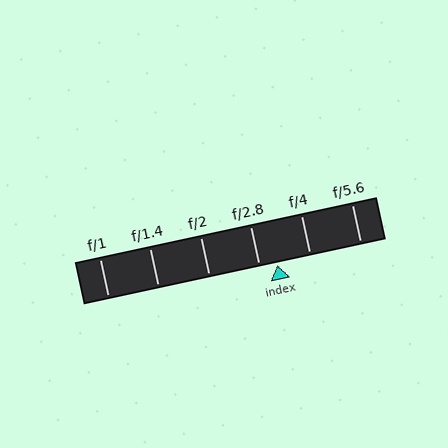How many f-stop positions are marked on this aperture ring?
There are 6 f-stop positions marked.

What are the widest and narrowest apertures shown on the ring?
The widest aperture shown is f/1 and the narrowest is f/5.6.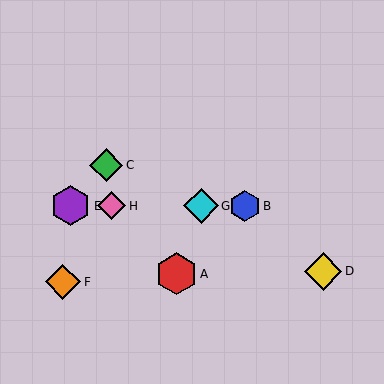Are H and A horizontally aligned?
No, H is at y≈206 and A is at y≈274.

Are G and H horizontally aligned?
Yes, both are at y≈206.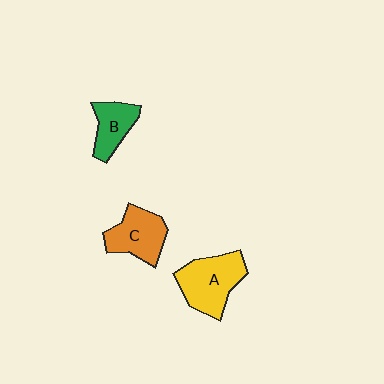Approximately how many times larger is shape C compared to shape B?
Approximately 1.3 times.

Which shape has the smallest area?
Shape B (green).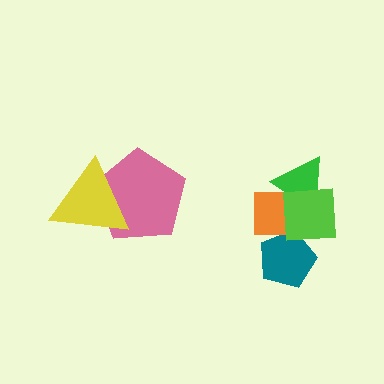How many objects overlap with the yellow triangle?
1 object overlaps with the yellow triangle.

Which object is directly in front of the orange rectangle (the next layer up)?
The green triangle is directly in front of the orange rectangle.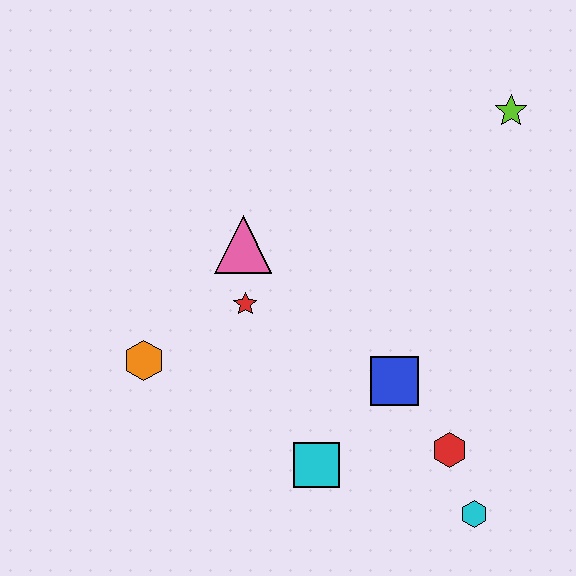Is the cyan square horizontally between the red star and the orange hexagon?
No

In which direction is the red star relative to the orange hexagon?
The red star is to the right of the orange hexagon.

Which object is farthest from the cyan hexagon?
The lime star is farthest from the cyan hexagon.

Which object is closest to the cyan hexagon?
The red hexagon is closest to the cyan hexagon.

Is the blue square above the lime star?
No